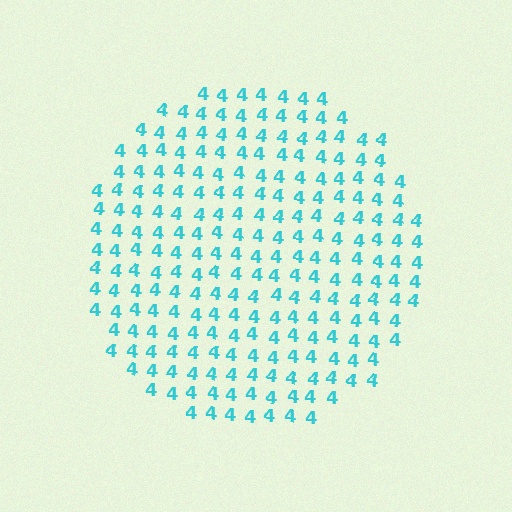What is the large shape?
The large shape is a circle.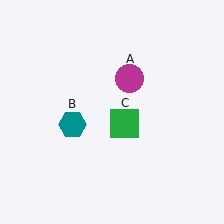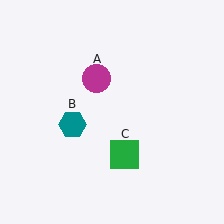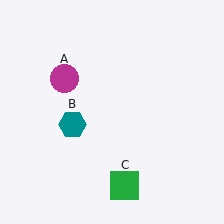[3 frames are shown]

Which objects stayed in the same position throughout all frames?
Teal hexagon (object B) remained stationary.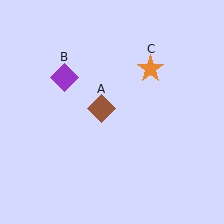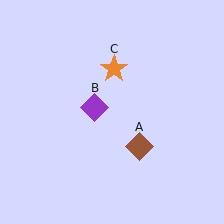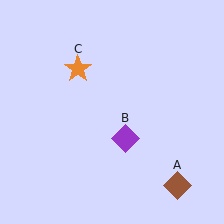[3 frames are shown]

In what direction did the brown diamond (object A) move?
The brown diamond (object A) moved down and to the right.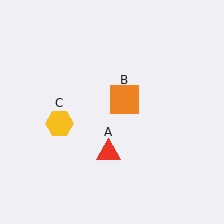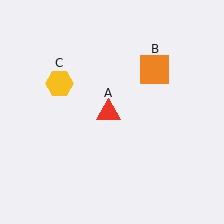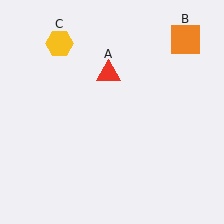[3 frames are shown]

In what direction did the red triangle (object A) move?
The red triangle (object A) moved up.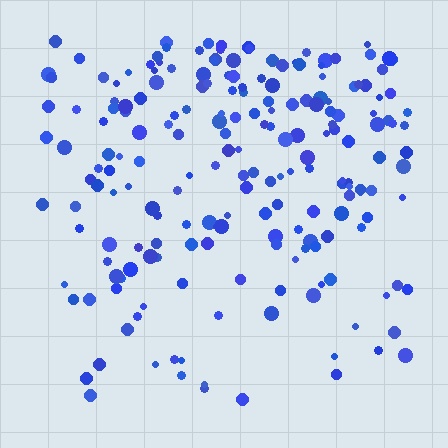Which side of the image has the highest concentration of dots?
The top.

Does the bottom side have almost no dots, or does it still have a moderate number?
Still a moderate number, just noticeably fewer than the top.